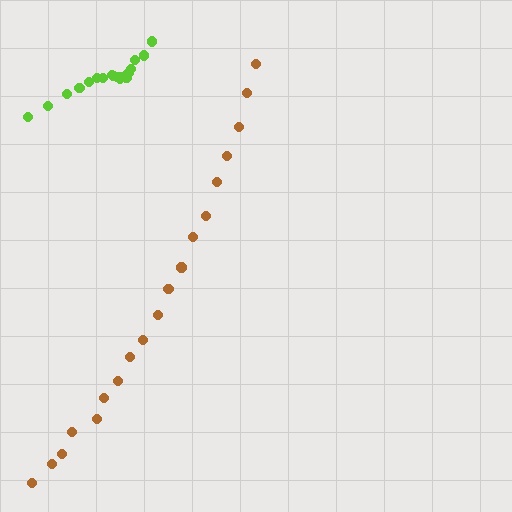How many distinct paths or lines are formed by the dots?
There are 2 distinct paths.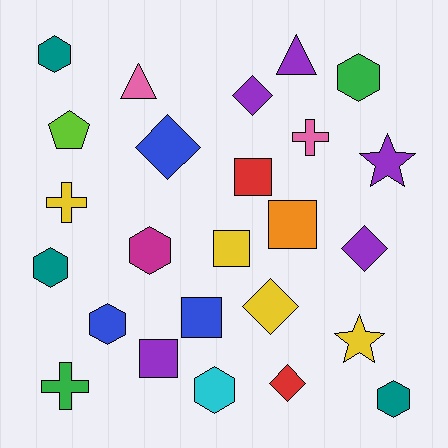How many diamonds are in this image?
There are 5 diamonds.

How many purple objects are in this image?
There are 5 purple objects.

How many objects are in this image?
There are 25 objects.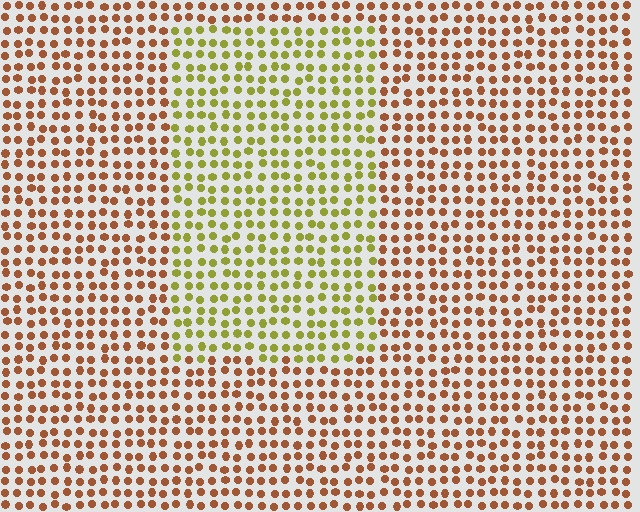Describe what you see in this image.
The image is filled with small brown elements in a uniform arrangement. A rectangle-shaped region is visible where the elements are tinted to a slightly different hue, forming a subtle color boundary.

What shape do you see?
I see a rectangle.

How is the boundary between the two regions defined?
The boundary is defined purely by a slight shift in hue (about 50 degrees). Spacing, size, and orientation are identical on both sides.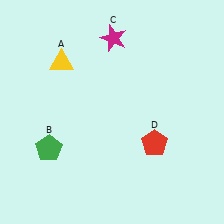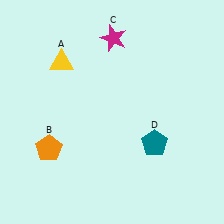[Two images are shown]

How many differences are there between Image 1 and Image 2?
There are 2 differences between the two images.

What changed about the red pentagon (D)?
In Image 1, D is red. In Image 2, it changed to teal.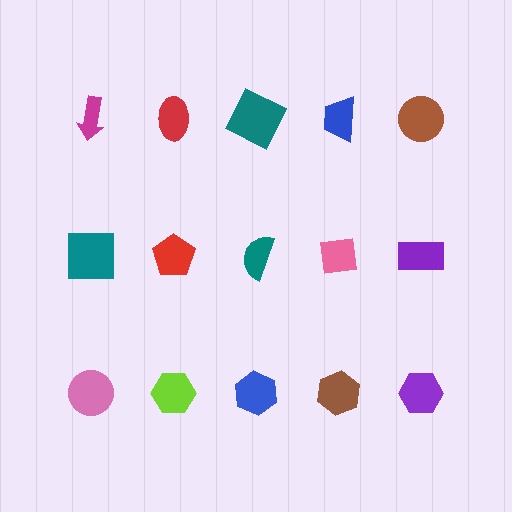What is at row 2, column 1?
A teal square.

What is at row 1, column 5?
A brown circle.